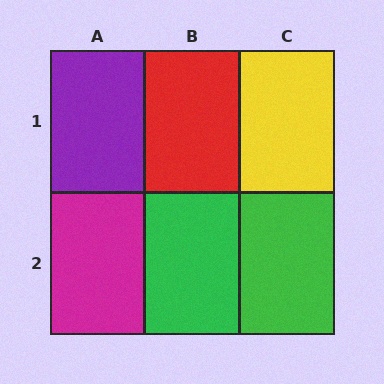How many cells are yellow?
1 cell is yellow.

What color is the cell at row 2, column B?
Green.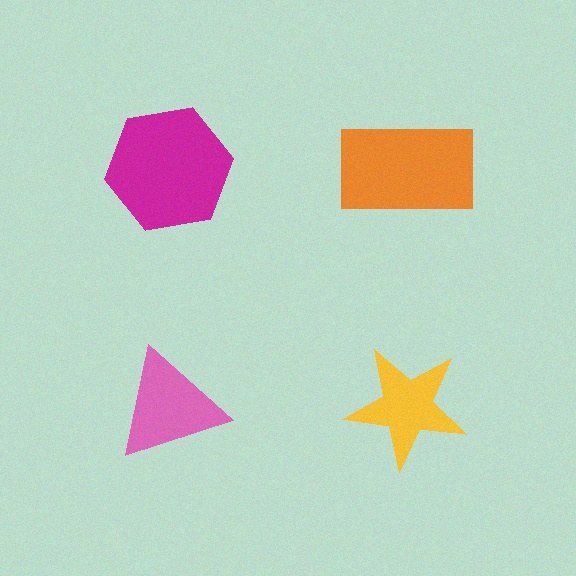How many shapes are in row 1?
2 shapes.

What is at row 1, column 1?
A magenta hexagon.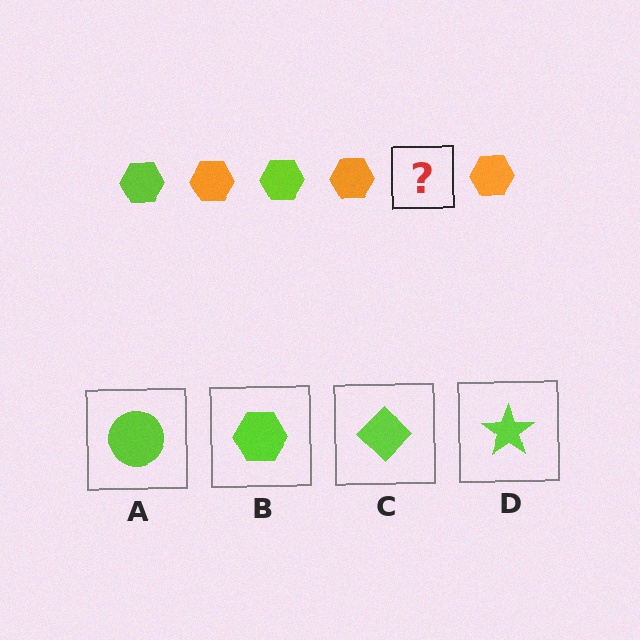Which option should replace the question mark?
Option B.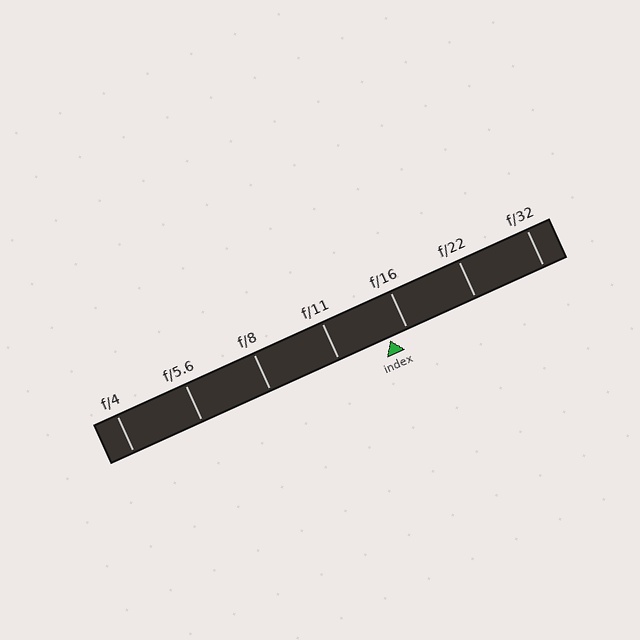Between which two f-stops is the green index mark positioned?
The index mark is between f/11 and f/16.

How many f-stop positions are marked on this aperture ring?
There are 7 f-stop positions marked.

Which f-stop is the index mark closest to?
The index mark is closest to f/16.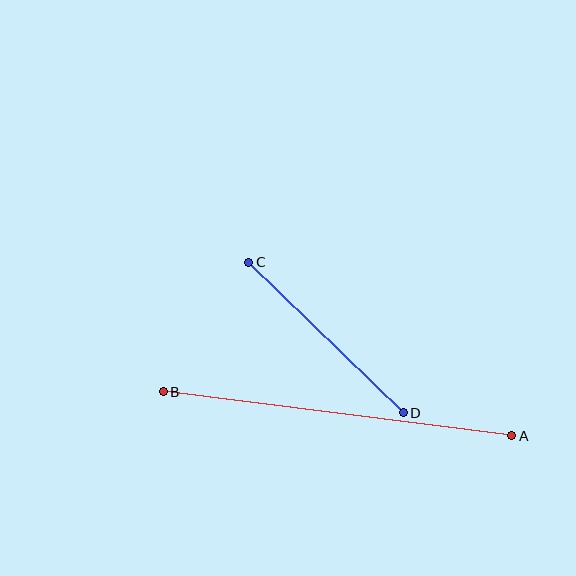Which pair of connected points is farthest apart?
Points A and B are farthest apart.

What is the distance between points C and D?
The distance is approximately 215 pixels.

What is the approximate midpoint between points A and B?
The midpoint is at approximately (337, 414) pixels.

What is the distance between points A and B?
The distance is approximately 351 pixels.